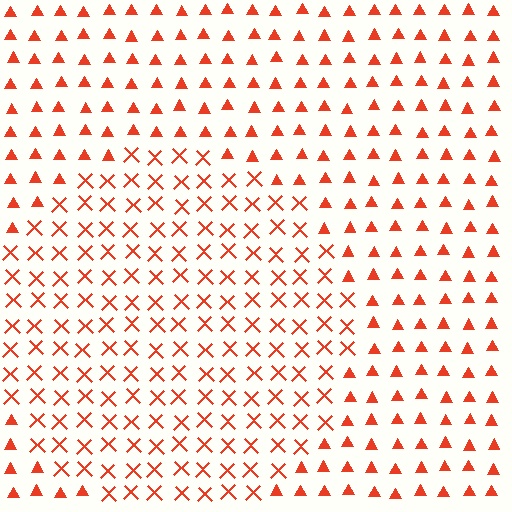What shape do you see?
I see a circle.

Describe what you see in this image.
The image is filled with small red elements arranged in a uniform grid. A circle-shaped region contains X marks, while the surrounding area contains triangles. The boundary is defined purely by the change in element shape.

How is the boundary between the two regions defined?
The boundary is defined by a change in element shape: X marks inside vs. triangles outside. All elements share the same color and spacing.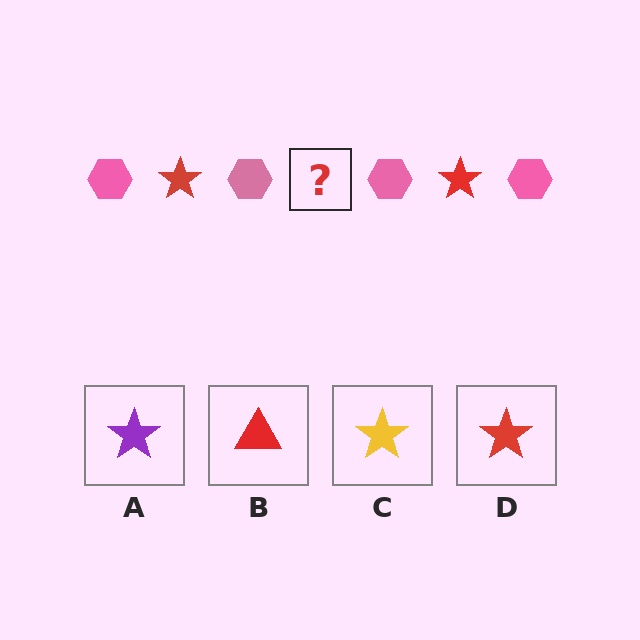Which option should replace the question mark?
Option D.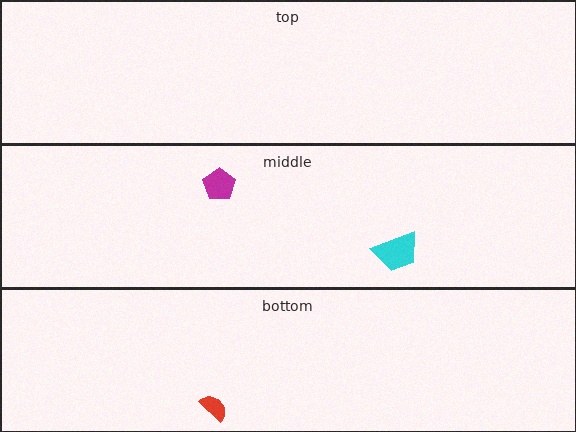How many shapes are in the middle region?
2.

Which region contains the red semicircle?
The bottom region.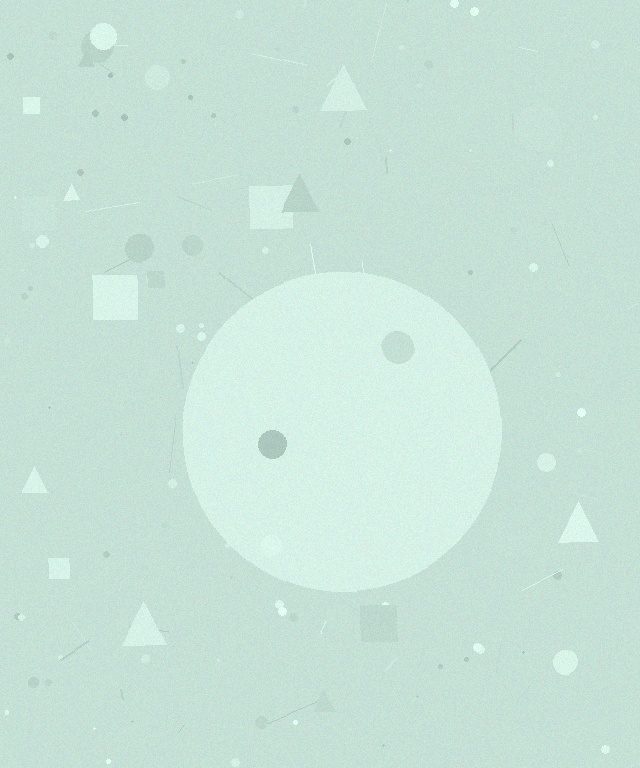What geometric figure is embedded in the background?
A circle is embedded in the background.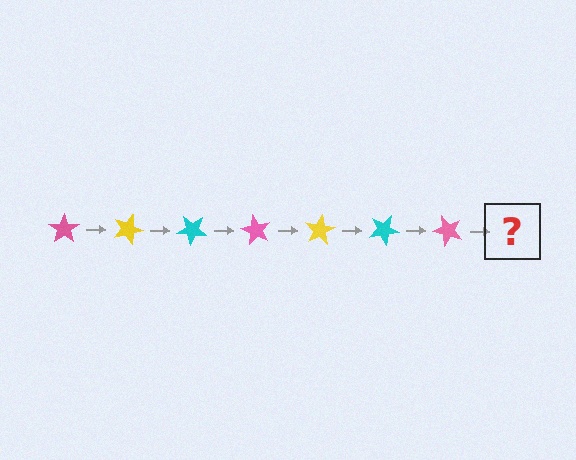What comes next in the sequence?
The next element should be a yellow star, rotated 140 degrees from the start.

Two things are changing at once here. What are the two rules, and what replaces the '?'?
The two rules are that it rotates 20 degrees each step and the color cycles through pink, yellow, and cyan. The '?' should be a yellow star, rotated 140 degrees from the start.